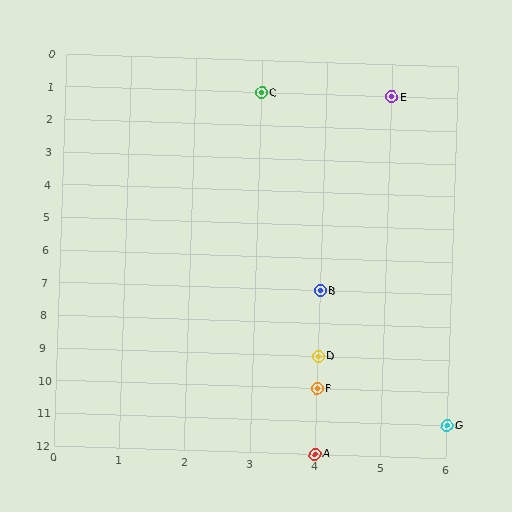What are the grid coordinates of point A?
Point A is at grid coordinates (4, 12).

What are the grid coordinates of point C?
Point C is at grid coordinates (3, 1).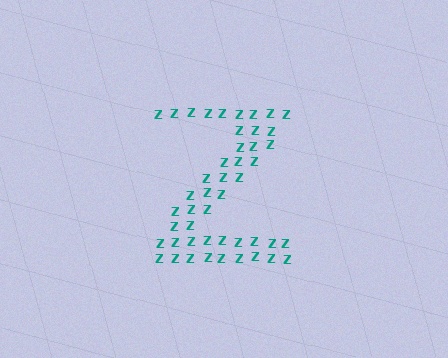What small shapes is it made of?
It is made of small letter Z's.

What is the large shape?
The large shape is the letter Z.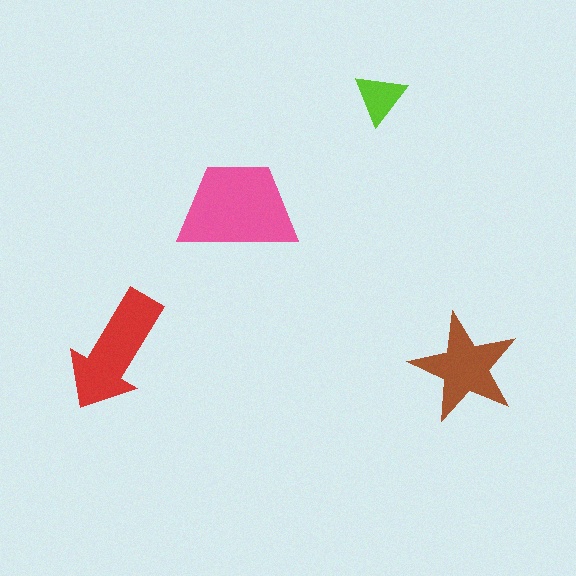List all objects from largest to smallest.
The pink trapezoid, the red arrow, the brown star, the lime triangle.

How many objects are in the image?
There are 4 objects in the image.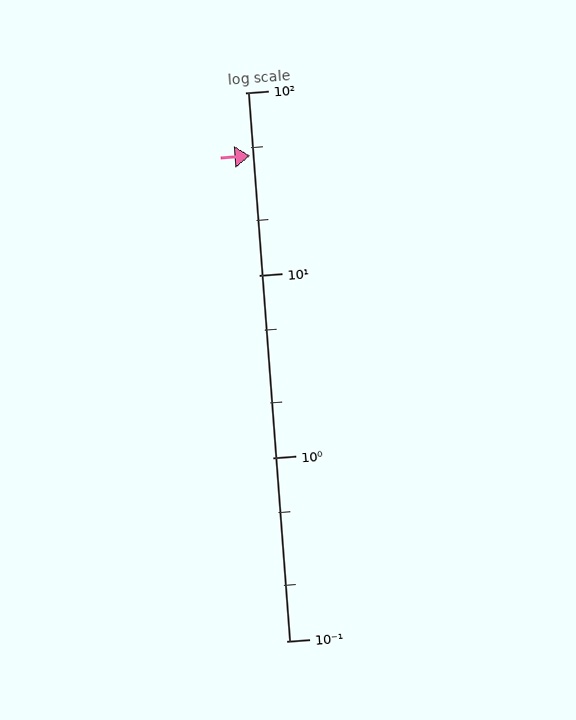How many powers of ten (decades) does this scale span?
The scale spans 3 decades, from 0.1 to 100.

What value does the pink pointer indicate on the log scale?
The pointer indicates approximately 45.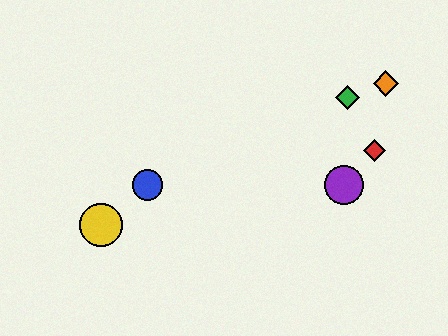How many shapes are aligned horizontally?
2 shapes (the blue circle, the purple circle) are aligned horizontally.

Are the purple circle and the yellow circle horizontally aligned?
No, the purple circle is at y≈185 and the yellow circle is at y≈225.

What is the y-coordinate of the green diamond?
The green diamond is at y≈97.